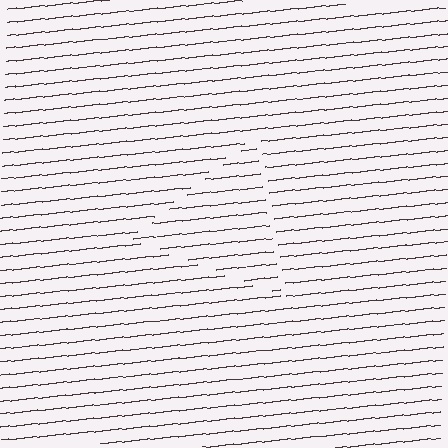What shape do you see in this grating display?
An illusory triangle. The interior of the shape contains the same grating, shifted by half a period — the contour is defined by the phase discontinuity where line-ends from the inner and outer gratings abut.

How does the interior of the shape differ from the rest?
The interior of the shape contains the same grating, shifted by half a period — the contour is defined by the phase discontinuity where line-ends from the inner and outer gratings abut.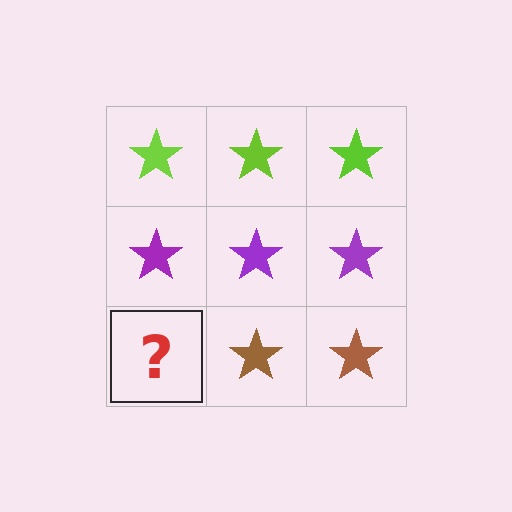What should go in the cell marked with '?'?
The missing cell should contain a brown star.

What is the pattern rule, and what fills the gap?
The rule is that each row has a consistent color. The gap should be filled with a brown star.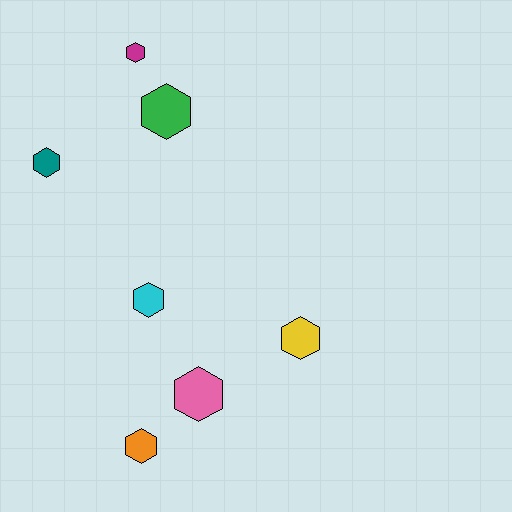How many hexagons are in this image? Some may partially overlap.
There are 7 hexagons.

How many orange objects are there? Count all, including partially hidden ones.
There is 1 orange object.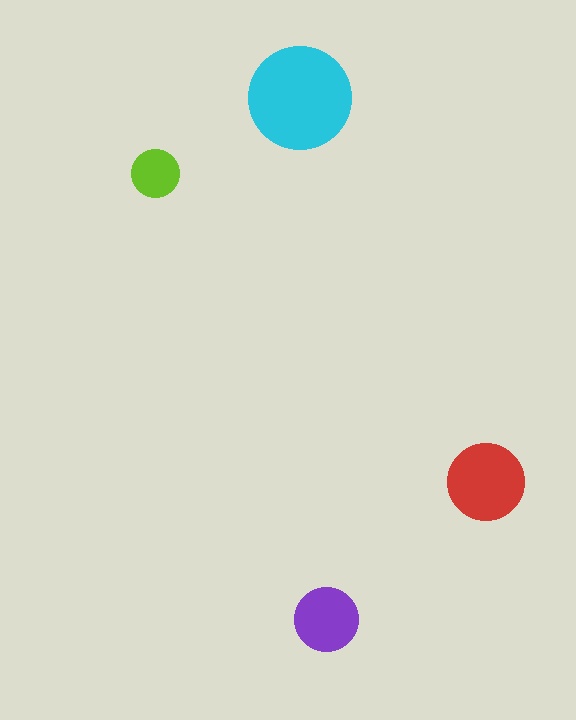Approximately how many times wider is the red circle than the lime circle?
About 1.5 times wider.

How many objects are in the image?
There are 4 objects in the image.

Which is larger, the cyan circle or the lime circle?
The cyan one.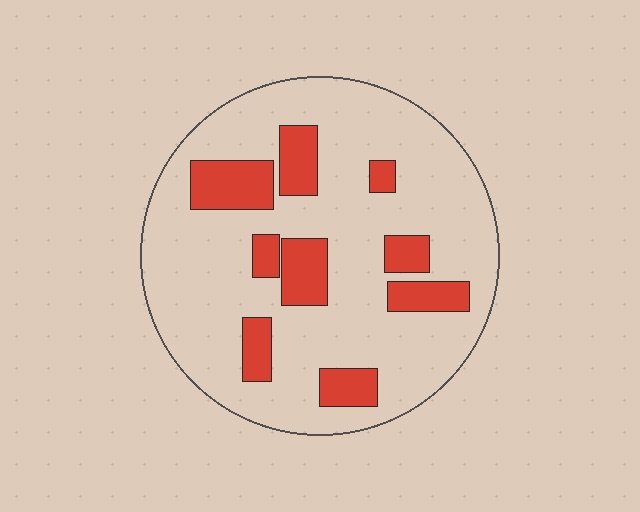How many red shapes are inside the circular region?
9.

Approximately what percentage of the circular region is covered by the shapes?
Approximately 20%.